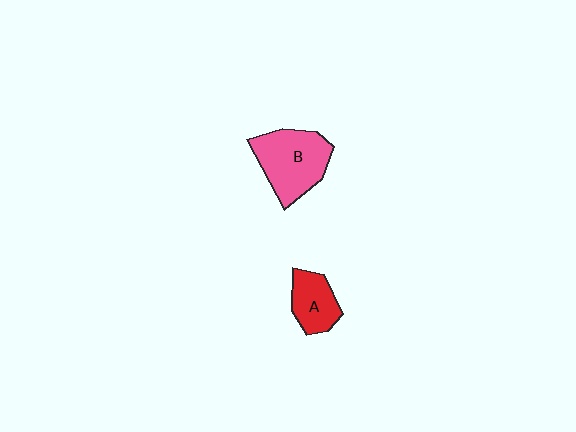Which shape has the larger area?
Shape B (pink).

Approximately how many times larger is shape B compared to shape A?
Approximately 1.7 times.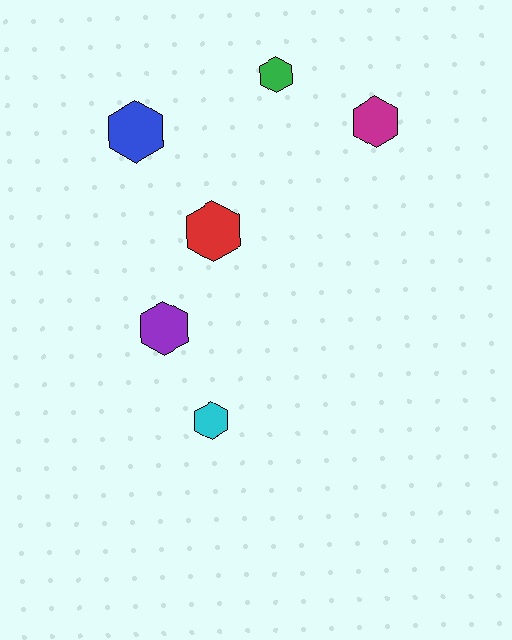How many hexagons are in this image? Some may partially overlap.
There are 6 hexagons.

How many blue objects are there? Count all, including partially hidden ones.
There is 1 blue object.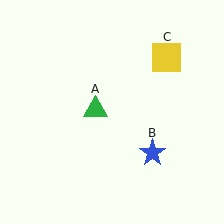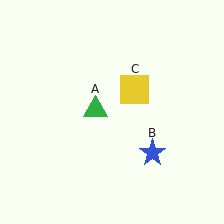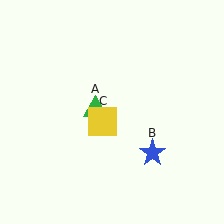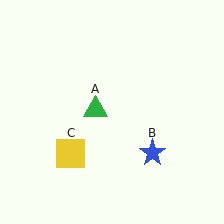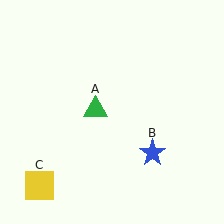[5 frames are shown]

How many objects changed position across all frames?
1 object changed position: yellow square (object C).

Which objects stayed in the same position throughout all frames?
Green triangle (object A) and blue star (object B) remained stationary.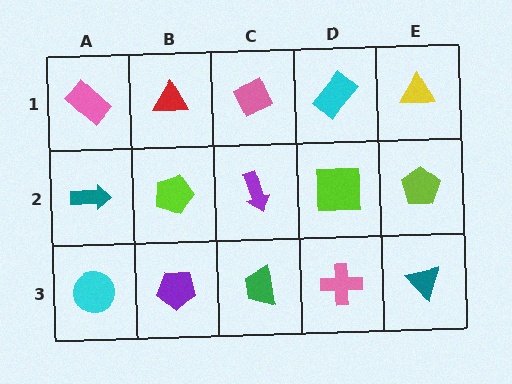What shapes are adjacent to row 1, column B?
A lime pentagon (row 2, column B), a pink rectangle (row 1, column A), a pink diamond (row 1, column C).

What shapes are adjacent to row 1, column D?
A lime square (row 2, column D), a pink diamond (row 1, column C), a yellow triangle (row 1, column E).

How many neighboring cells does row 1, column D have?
3.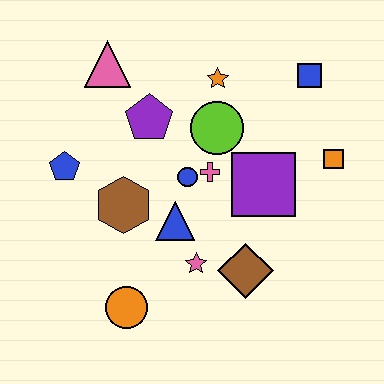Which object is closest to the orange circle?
The pink star is closest to the orange circle.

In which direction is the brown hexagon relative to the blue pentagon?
The brown hexagon is to the right of the blue pentagon.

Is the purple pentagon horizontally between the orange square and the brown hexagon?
Yes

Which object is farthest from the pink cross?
The orange circle is farthest from the pink cross.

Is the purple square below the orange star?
Yes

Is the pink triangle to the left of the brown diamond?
Yes